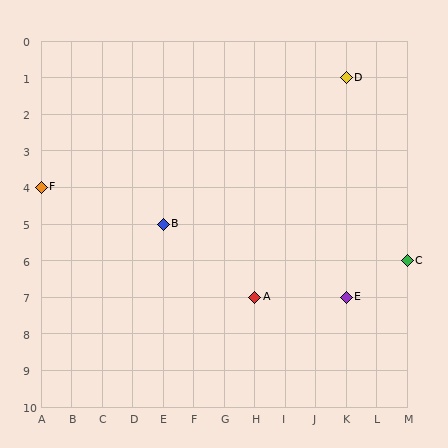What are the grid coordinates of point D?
Point D is at grid coordinates (K, 1).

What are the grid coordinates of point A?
Point A is at grid coordinates (H, 7).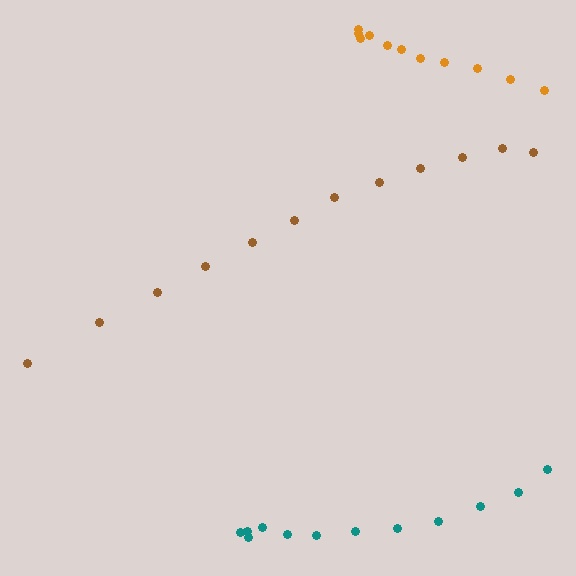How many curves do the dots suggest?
There are 3 distinct paths.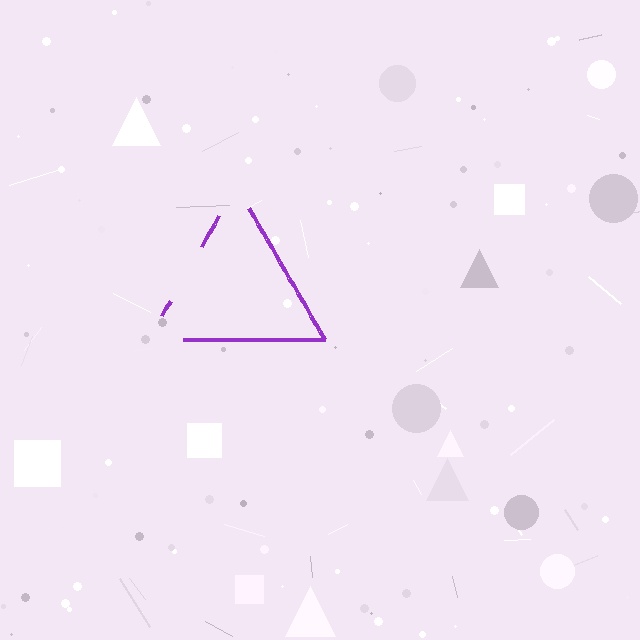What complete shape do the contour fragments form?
The contour fragments form a triangle.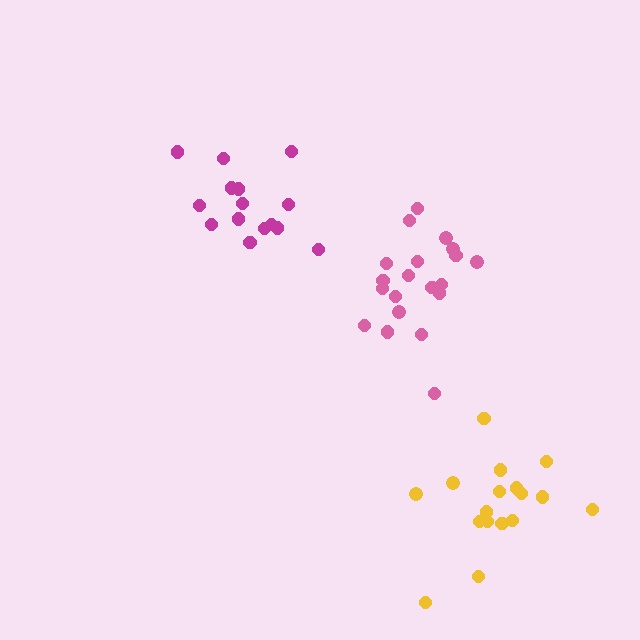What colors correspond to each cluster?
The clusters are colored: magenta, pink, yellow.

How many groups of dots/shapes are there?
There are 3 groups.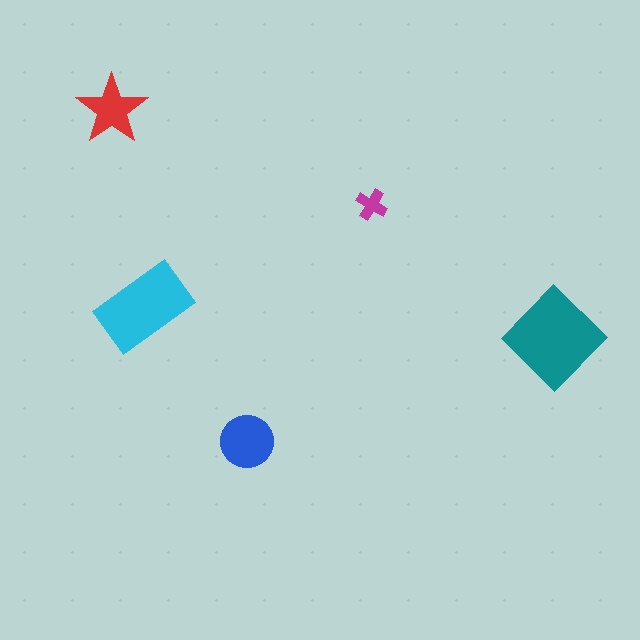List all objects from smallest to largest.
The magenta cross, the red star, the blue circle, the cyan rectangle, the teal diamond.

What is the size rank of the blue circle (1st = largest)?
3rd.